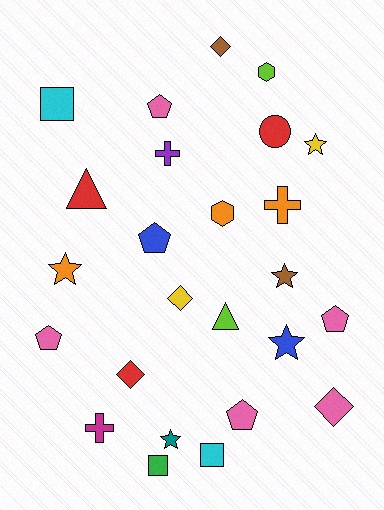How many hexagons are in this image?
There are 2 hexagons.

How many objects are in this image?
There are 25 objects.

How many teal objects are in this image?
There is 1 teal object.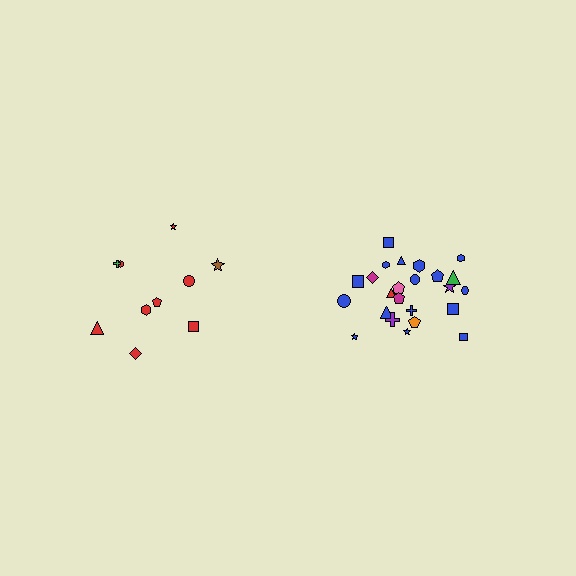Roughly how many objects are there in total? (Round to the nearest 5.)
Roughly 35 objects in total.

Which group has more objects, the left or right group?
The right group.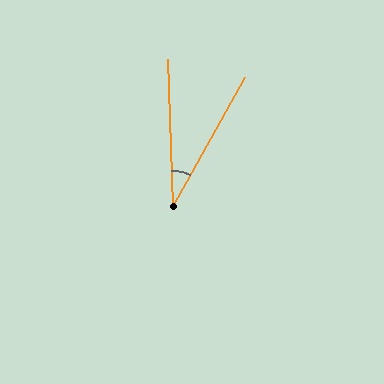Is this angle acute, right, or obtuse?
It is acute.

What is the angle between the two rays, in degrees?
Approximately 31 degrees.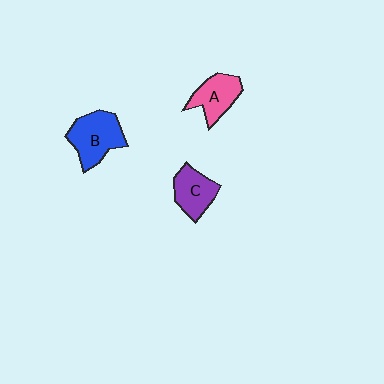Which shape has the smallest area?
Shape C (purple).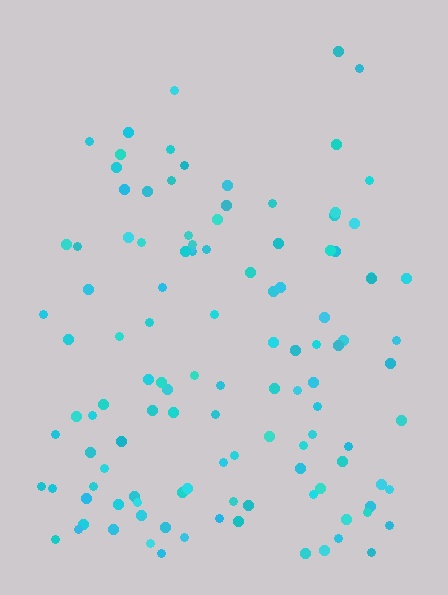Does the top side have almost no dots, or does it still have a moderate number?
Still a moderate number, just noticeably fewer than the bottom.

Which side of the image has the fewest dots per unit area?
The top.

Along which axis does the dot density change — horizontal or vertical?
Vertical.